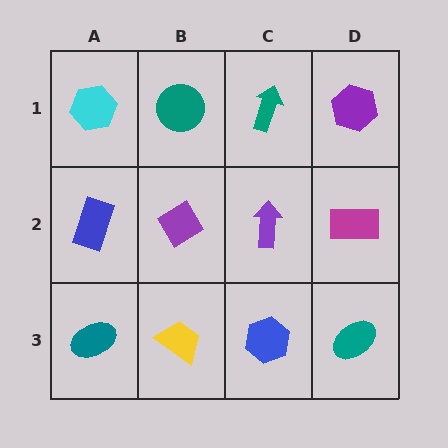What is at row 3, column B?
A yellow trapezoid.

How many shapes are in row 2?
4 shapes.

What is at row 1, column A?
A cyan hexagon.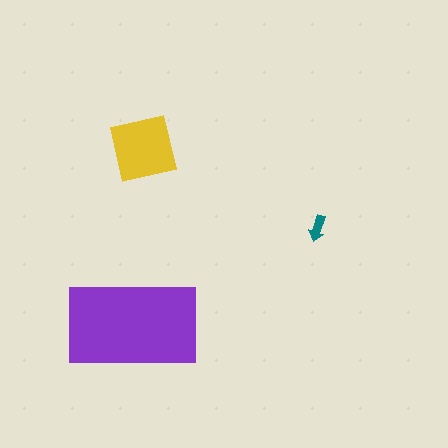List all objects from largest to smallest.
The purple rectangle, the yellow square, the teal arrow.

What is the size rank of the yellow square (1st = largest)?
2nd.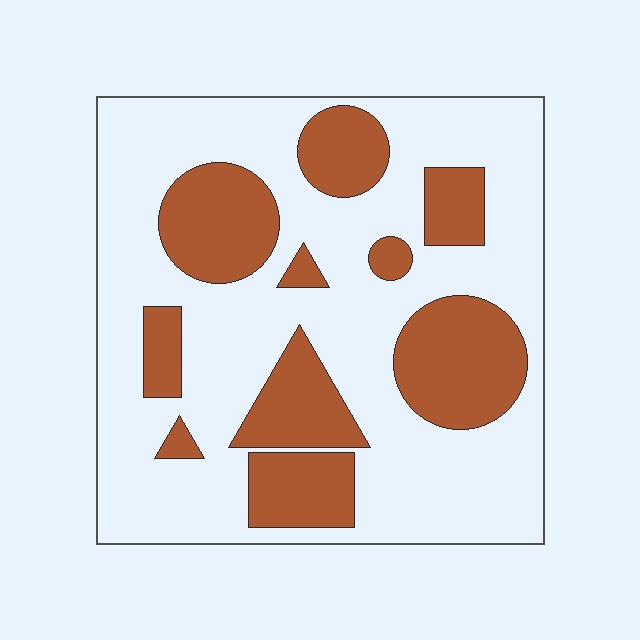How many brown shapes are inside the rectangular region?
10.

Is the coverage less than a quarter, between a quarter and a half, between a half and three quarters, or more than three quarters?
Between a quarter and a half.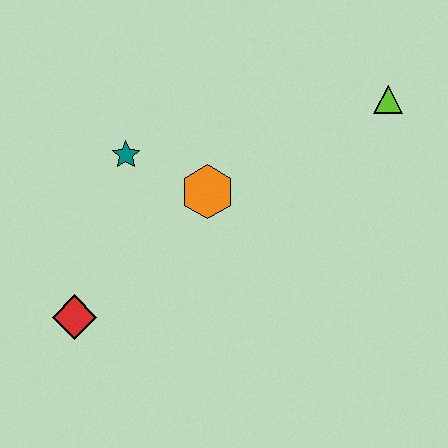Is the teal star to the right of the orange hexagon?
No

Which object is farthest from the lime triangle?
The red diamond is farthest from the lime triangle.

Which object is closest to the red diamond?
The teal star is closest to the red diamond.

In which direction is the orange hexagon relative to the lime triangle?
The orange hexagon is to the left of the lime triangle.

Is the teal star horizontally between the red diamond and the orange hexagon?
Yes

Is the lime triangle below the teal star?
No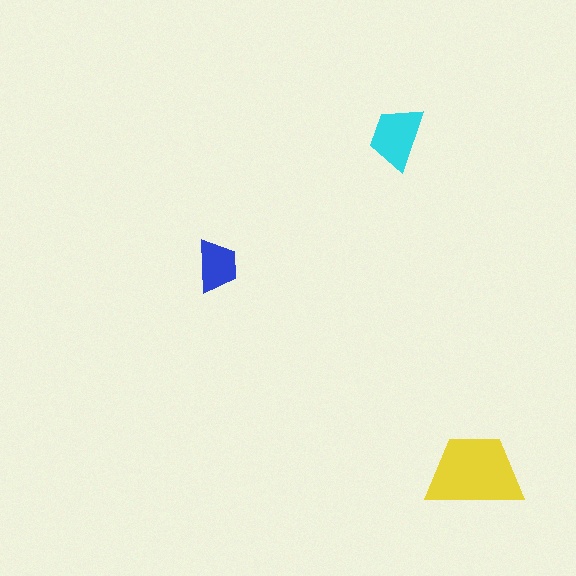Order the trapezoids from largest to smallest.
the yellow one, the cyan one, the blue one.